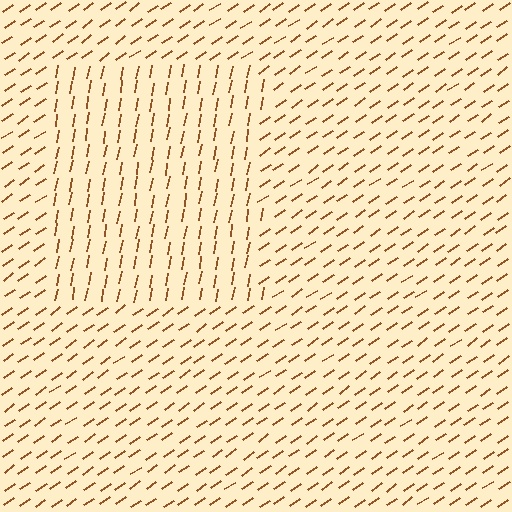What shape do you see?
I see a rectangle.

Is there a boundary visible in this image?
Yes, there is a texture boundary formed by a change in line orientation.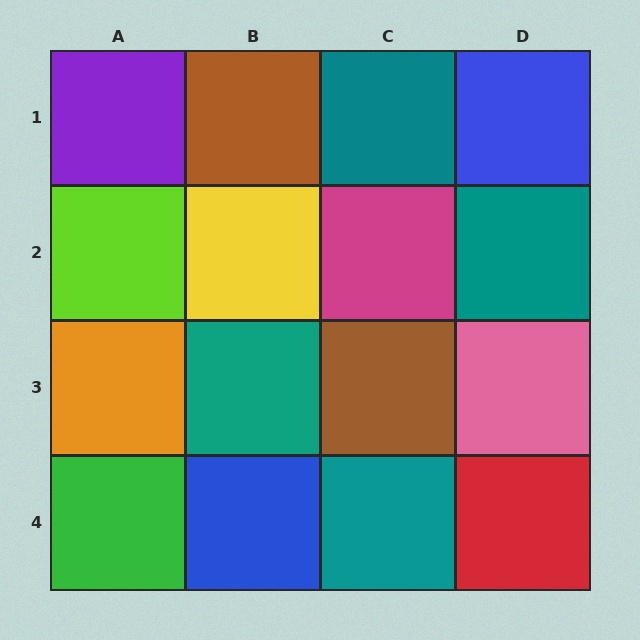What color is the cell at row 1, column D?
Blue.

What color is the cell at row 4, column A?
Green.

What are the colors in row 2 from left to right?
Lime, yellow, magenta, teal.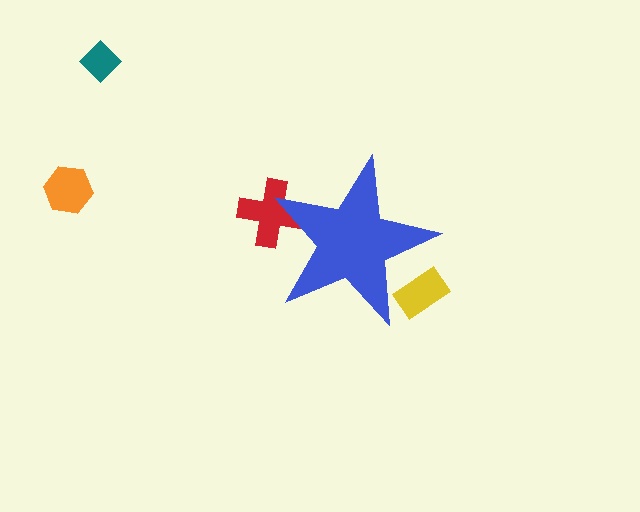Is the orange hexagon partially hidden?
No, the orange hexagon is fully visible.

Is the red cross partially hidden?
Yes, the red cross is partially hidden behind the blue star.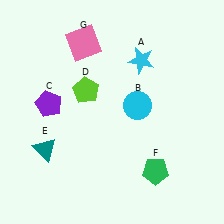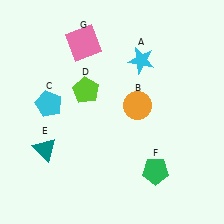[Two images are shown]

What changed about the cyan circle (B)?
In Image 1, B is cyan. In Image 2, it changed to orange.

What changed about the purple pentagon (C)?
In Image 1, C is purple. In Image 2, it changed to cyan.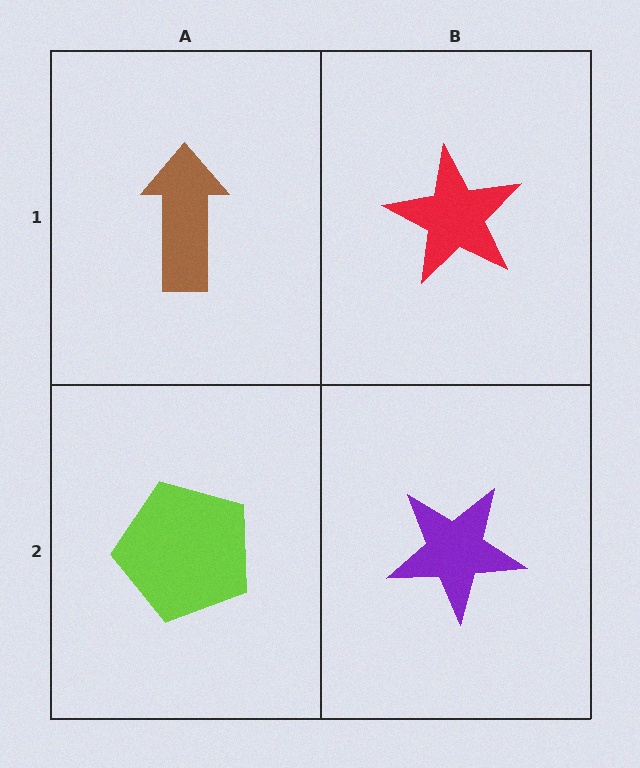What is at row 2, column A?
A lime pentagon.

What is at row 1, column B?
A red star.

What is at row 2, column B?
A purple star.